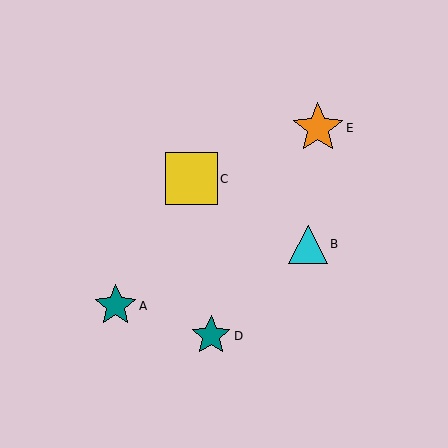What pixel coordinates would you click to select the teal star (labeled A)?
Click at (116, 306) to select the teal star A.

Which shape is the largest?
The yellow square (labeled C) is the largest.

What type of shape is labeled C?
Shape C is a yellow square.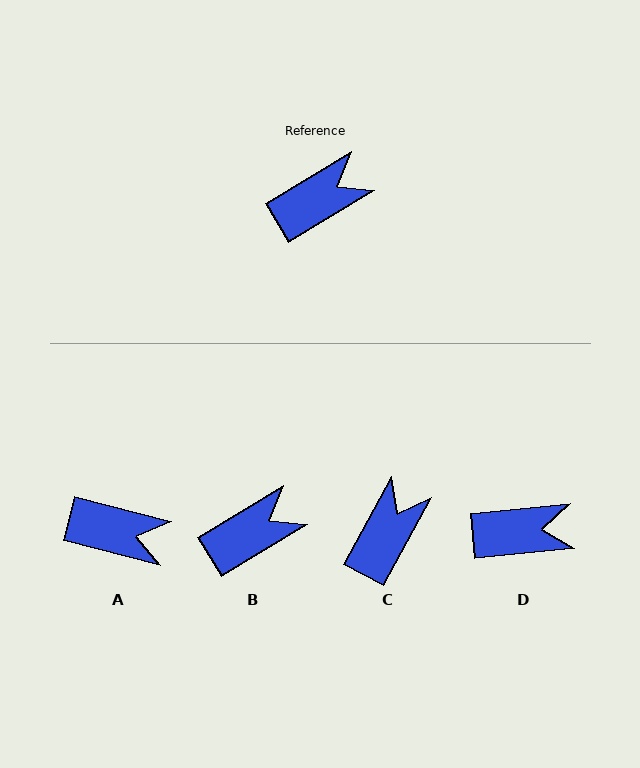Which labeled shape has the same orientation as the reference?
B.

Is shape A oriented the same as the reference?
No, it is off by about 46 degrees.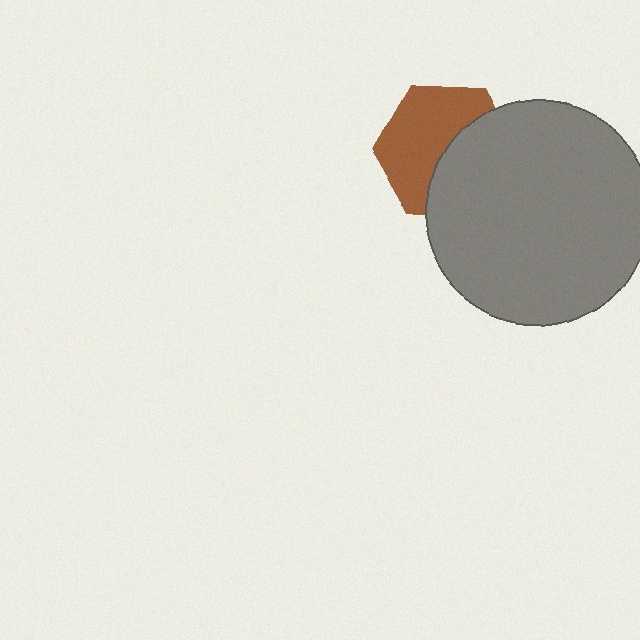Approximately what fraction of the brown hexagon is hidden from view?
Roughly 45% of the brown hexagon is hidden behind the gray circle.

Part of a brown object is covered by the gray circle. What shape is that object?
It is a hexagon.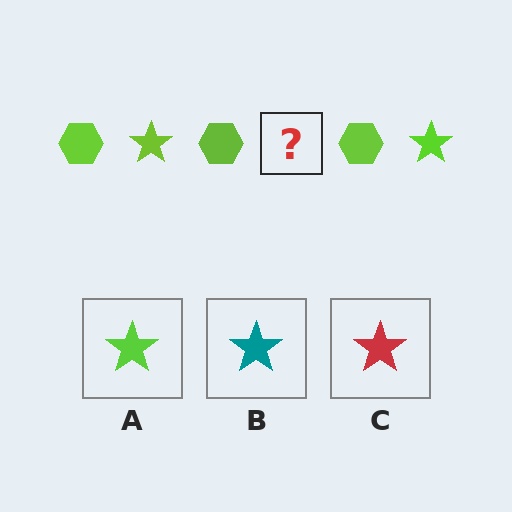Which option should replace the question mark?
Option A.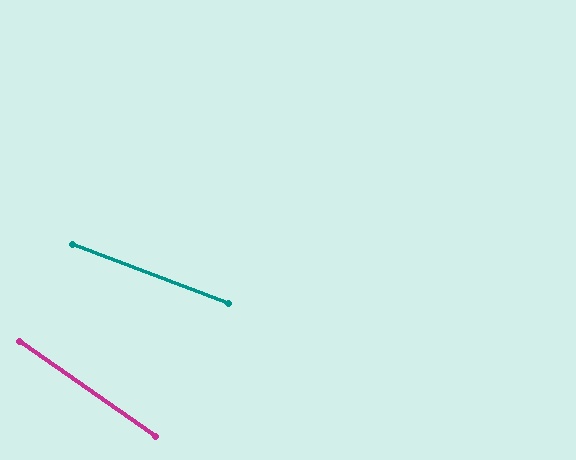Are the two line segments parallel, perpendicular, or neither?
Neither parallel nor perpendicular — they differ by about 14°.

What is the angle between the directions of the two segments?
Approximately 14 degrees.